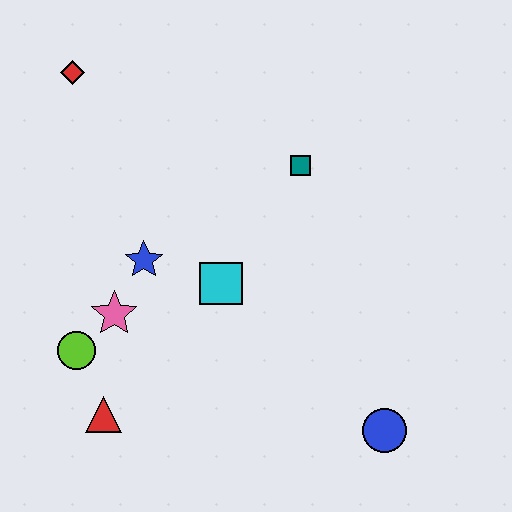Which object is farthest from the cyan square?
The red diamond is farthest from the cyan square.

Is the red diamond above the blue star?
Yes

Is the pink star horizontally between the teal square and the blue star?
No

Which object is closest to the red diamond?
The blue star is closest to the red diamond.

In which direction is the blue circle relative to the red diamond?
The blue circle is below the red diamond.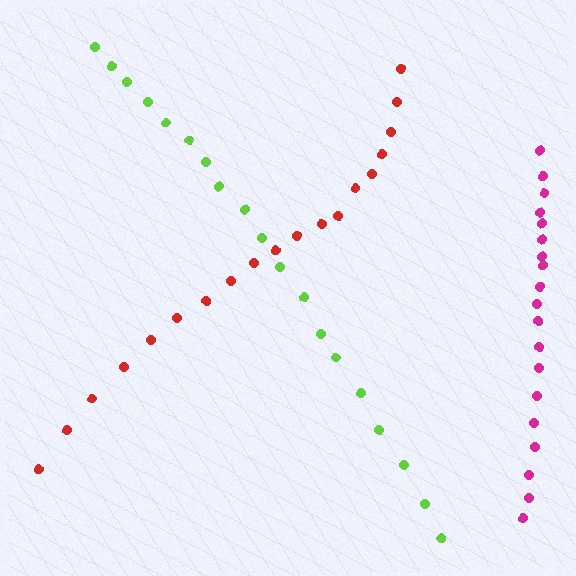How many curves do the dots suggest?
There are 3 distinct paths.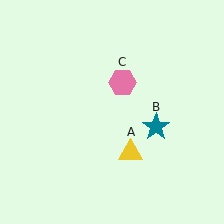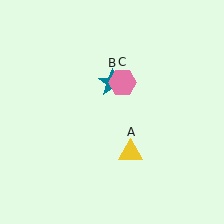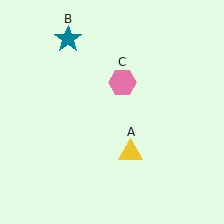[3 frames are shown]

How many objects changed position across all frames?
1 object changed position: teal star (object B).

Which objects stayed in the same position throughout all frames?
Yellow triangle (object A) and pink hexagon (object C) remained stationary.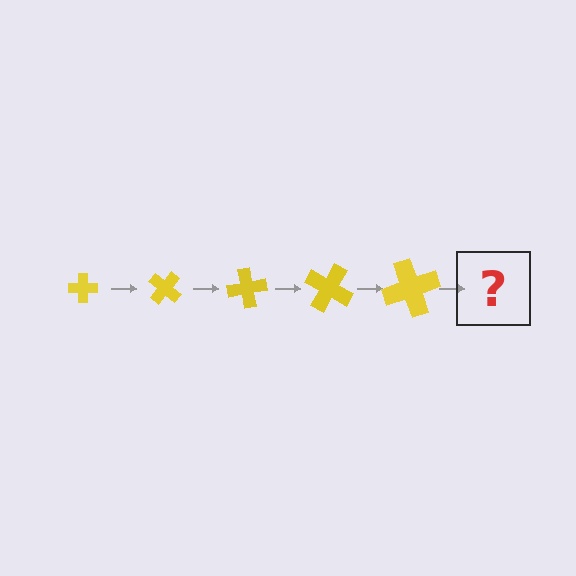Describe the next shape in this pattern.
It should be a cross, larger than the previous one and rotated 200 degrees from the start.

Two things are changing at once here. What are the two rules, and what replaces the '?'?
The two rules are that the cross grows larger each step and it rotates 40 degrees each step. The '?' should be a cross, larger than the previous one and rotated 200 degrees from the start.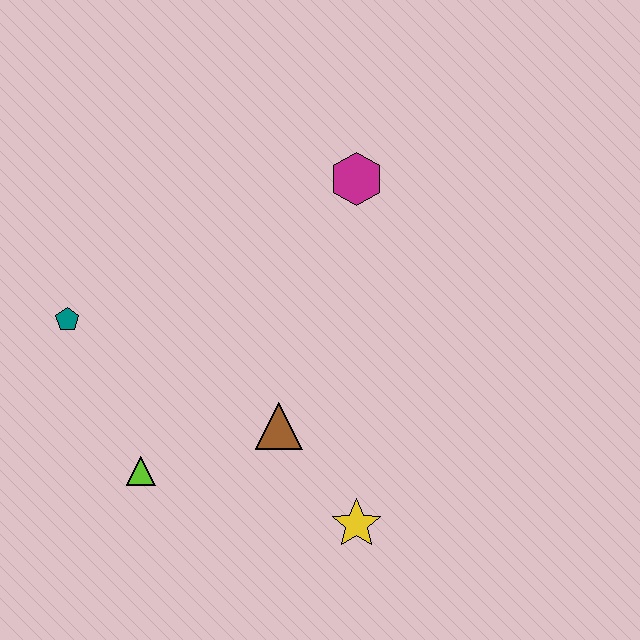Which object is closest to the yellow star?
The brown triangle is closest to the yellow star.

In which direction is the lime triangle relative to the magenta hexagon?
The lime triangle is below the magenta hexagon.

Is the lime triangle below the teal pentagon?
Yes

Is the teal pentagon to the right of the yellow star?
No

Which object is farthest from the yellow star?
The teal pentagon is farthest from the yellow star.